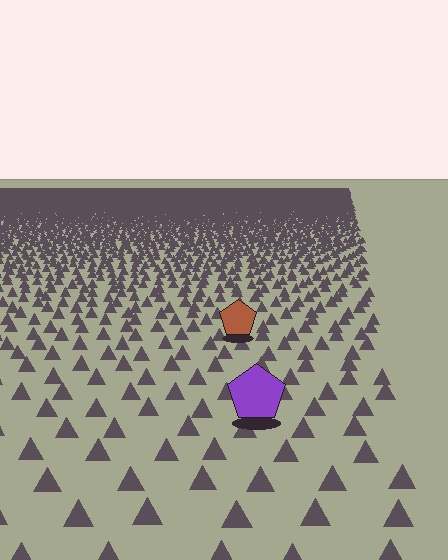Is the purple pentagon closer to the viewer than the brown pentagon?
Yes. The purple pentagon is closer — you can tell from the texture gradient: the ground texture is coarser near it.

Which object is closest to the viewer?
The purple pentagon is closest. The texture marks near it are larger and more spread out.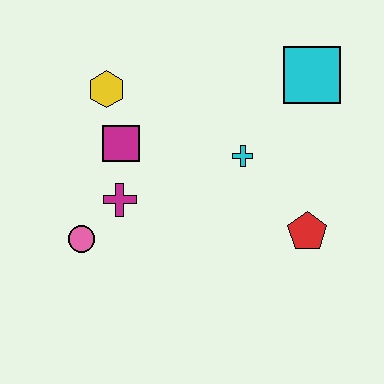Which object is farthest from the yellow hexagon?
The red pentagon is farthest from the yellow hexagon.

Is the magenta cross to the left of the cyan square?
Yes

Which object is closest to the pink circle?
The magenta cross is closest to the pink circle.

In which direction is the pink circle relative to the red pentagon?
The pink circle is to the left of the red pentagon.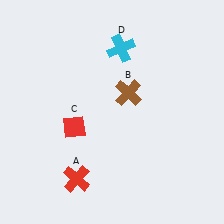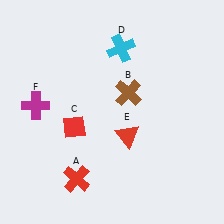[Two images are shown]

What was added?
A red triangle (E), a magenta cross (F) were added in Image 2.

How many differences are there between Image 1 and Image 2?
There are 2 differences between the two images.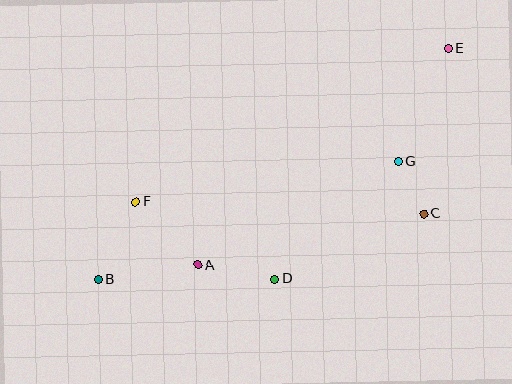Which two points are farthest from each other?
Points B and E are farthest from each other.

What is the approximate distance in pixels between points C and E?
The distance between C and E is approximately 168 pixels.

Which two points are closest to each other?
Points C and G are closest to each other.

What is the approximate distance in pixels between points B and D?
The distance between B and D is approximately 177 pixels.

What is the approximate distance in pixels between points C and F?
The distance between C and F is approximately 288 pixels.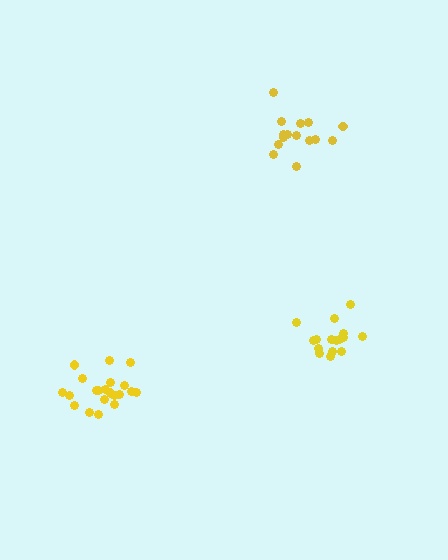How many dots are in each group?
Group 1: 15 dots, Group 2: 16 dots, Group 3: 21 dots (52 total).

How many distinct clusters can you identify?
There are 3 distinct clusters.